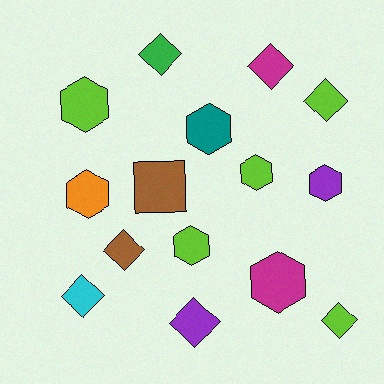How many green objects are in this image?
There is 1 green object.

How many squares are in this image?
There is 1 square.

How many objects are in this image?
There are 15 objects.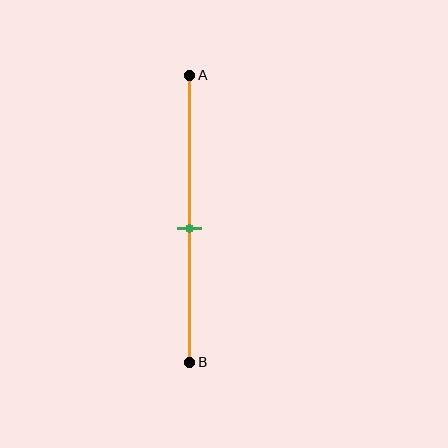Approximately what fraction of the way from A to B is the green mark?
The green mark is approximately 55% of the way from A to B.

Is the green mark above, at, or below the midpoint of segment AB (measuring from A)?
The green mark is below the midpoint of segment AB.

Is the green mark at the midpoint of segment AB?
No, the mark is at about 55% from A, not at the 50% midpoint.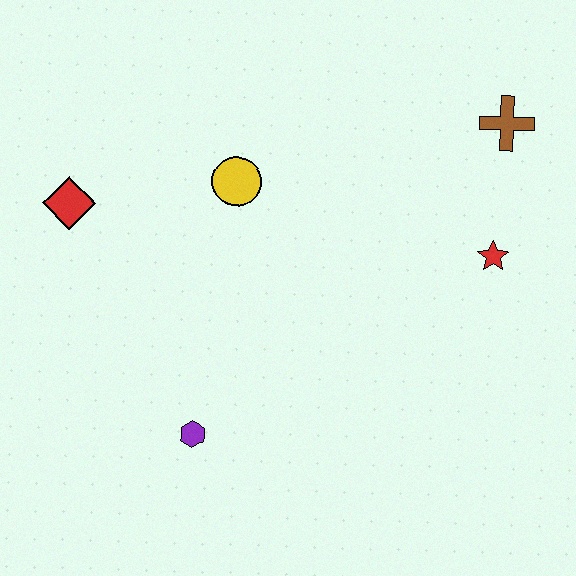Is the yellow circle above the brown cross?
No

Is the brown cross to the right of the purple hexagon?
Yes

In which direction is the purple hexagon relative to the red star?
The purple hexagon is to the left of the red star.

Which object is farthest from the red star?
The red diamond is farthest from the red star.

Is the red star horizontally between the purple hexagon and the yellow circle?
No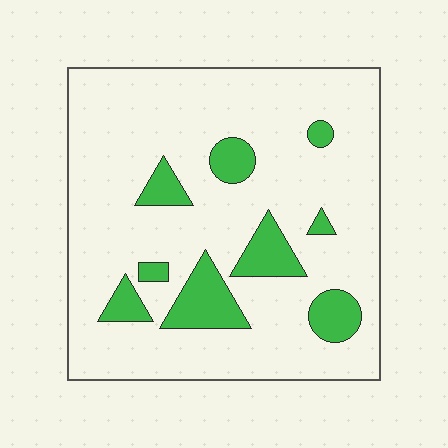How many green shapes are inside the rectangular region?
9.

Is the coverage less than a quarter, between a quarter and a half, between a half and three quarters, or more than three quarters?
Less than a quarter.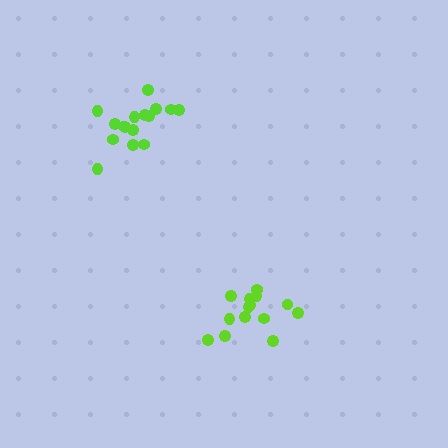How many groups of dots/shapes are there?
There are 2 groups.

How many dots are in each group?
Group 1: 16 dots, Group 2: 14 dots (30 total).